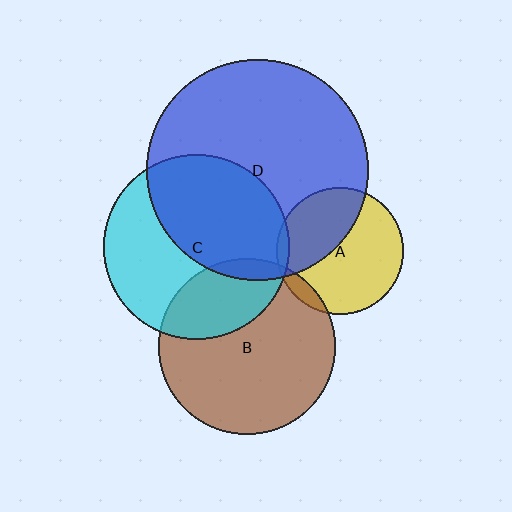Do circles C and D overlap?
Yes.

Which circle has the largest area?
Circle D (blue).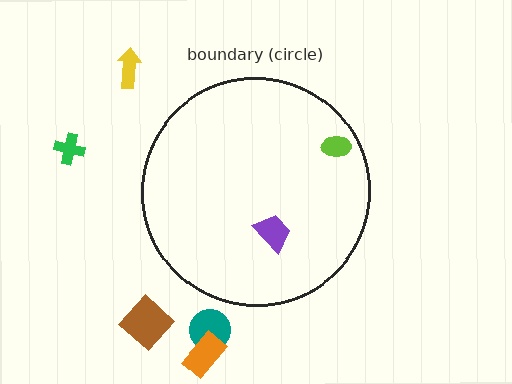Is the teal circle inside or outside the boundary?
Outside.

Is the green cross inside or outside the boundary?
Outside.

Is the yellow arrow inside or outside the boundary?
Outside.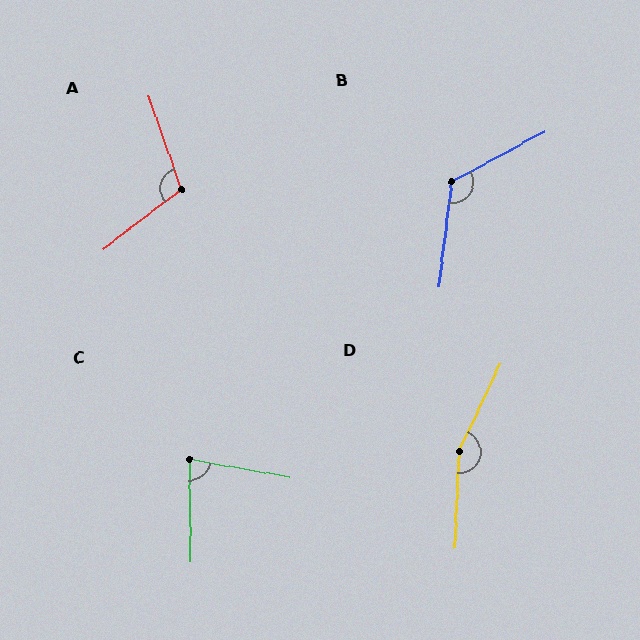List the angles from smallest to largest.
C (80°), A (109°), B (125°), D (157°).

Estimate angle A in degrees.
Approximately 109 degrees.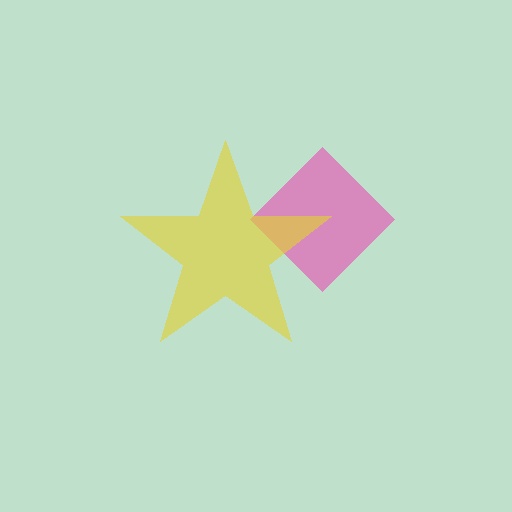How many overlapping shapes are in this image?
There are 2 overlapping shapes in the image.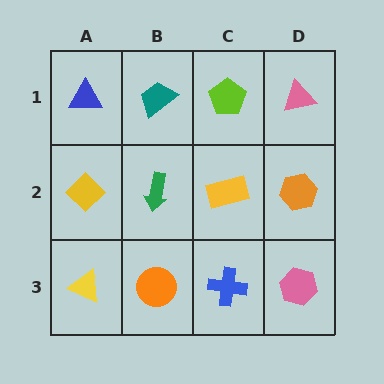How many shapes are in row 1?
4 shapes.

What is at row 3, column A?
A yellow triangle.